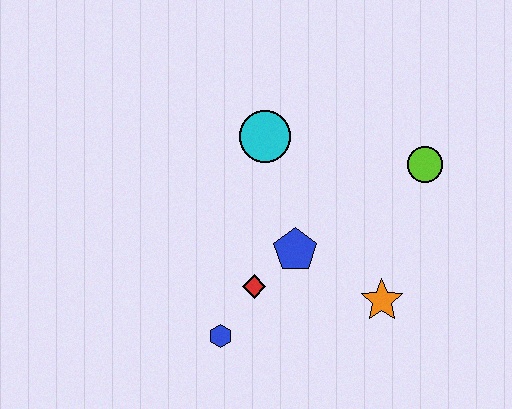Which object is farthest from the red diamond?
The lime circle is farthest from the red diamond.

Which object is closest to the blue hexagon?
The red diamond is closest to the blue hexagon.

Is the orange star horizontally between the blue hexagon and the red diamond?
No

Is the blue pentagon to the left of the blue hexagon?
No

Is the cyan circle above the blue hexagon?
Yes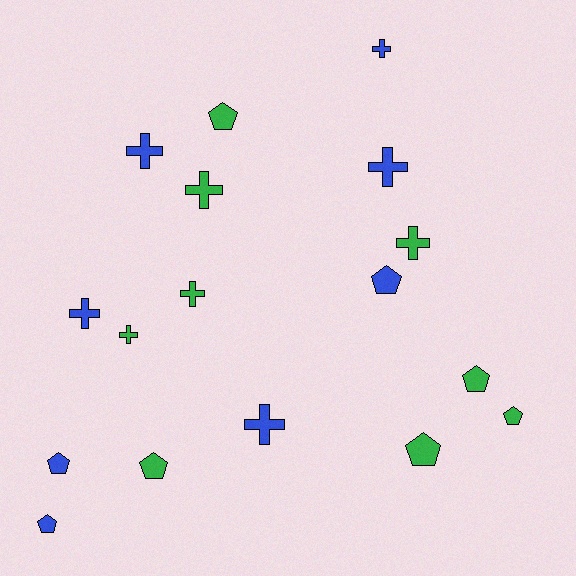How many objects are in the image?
There are 17 objects.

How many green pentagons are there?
There are 5 green pentagons.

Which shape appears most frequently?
Cross, with 9 objects.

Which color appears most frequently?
Green, with 9 objects.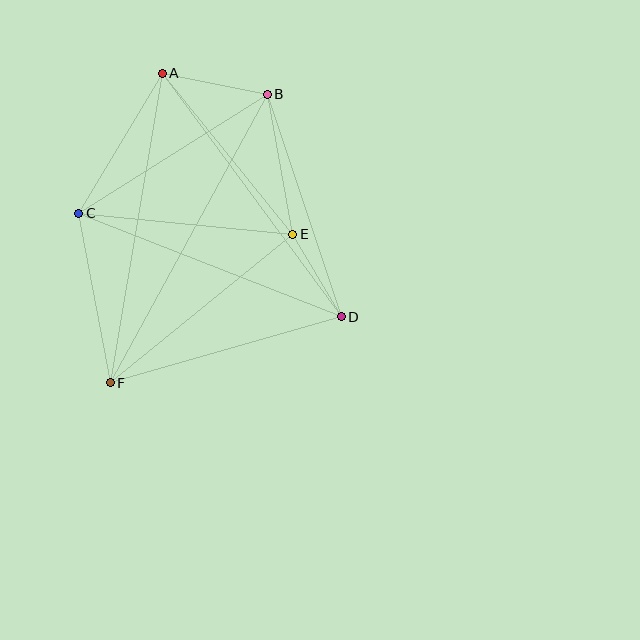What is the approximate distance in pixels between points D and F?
The distance between D and F is approximately 240 pixels.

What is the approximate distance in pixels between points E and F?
The distance between E and F is approximately 235 pixels.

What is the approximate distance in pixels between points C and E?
The distance between C and E is approximately 215 pixels.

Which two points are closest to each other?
Points D and E are closest to each other.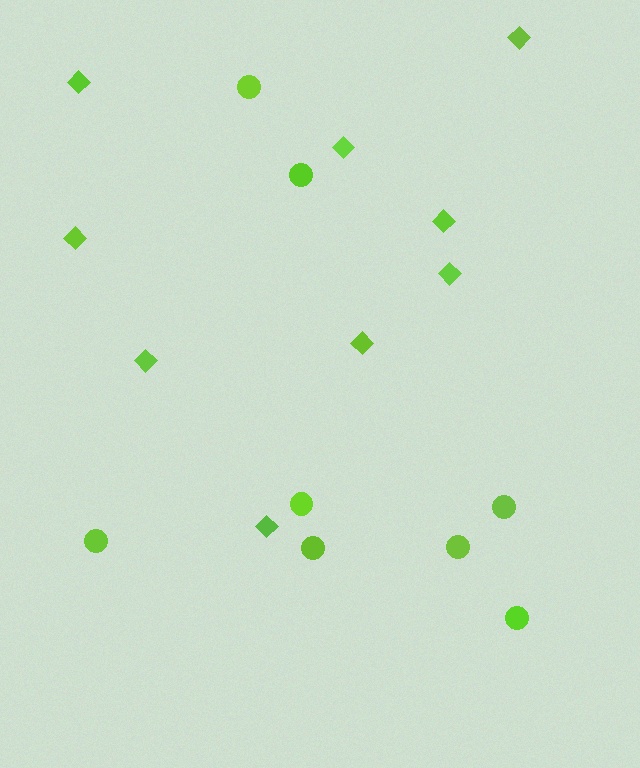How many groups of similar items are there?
There are 2 groups: one group of circles (8) and one group of diamonds (9).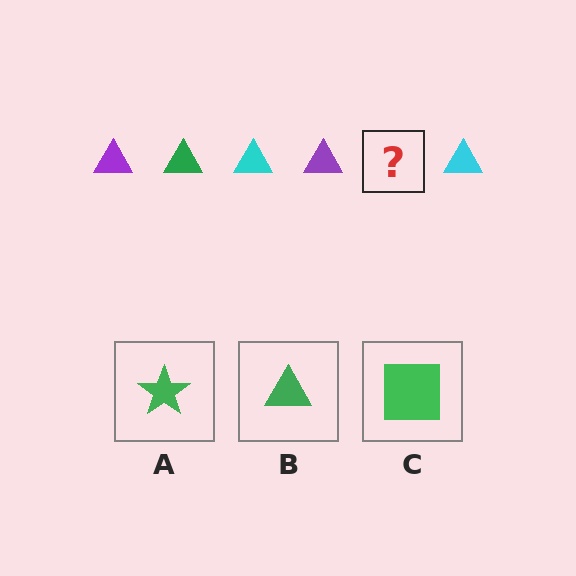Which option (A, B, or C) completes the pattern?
B.